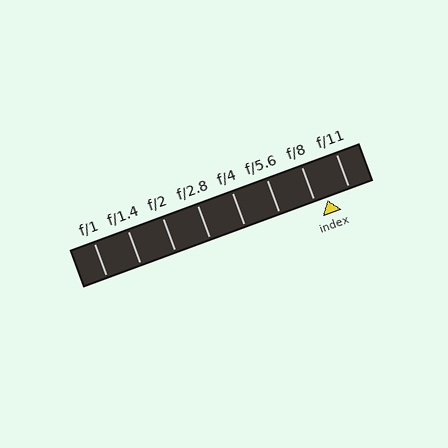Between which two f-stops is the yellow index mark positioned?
The index mark is between f/8 and f/11.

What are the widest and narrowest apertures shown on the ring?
The widest aperture shown is f/1 and the narrowest is f/11.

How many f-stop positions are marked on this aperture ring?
There are 8 f-stop positions marked.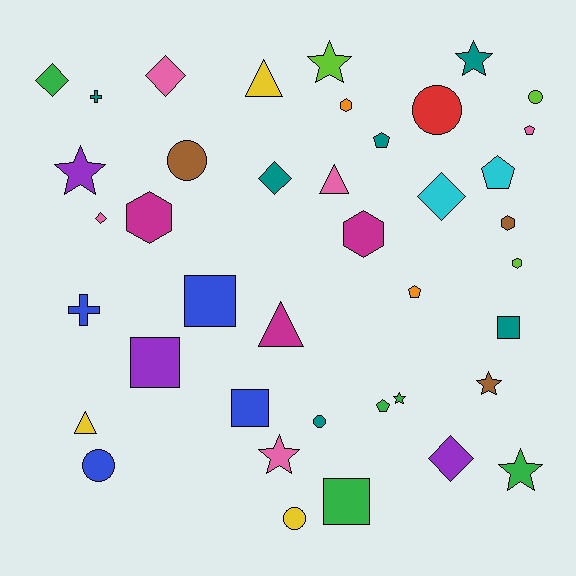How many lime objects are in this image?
There are 3 lime objects.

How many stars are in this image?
There are 7 stars.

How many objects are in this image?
There are 40 objects.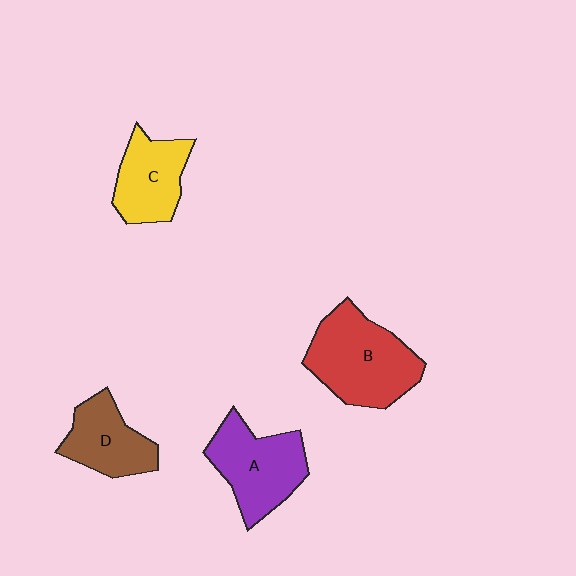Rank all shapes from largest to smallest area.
From largest to smallest: B (red), A (purple), C (yellow), D (brown).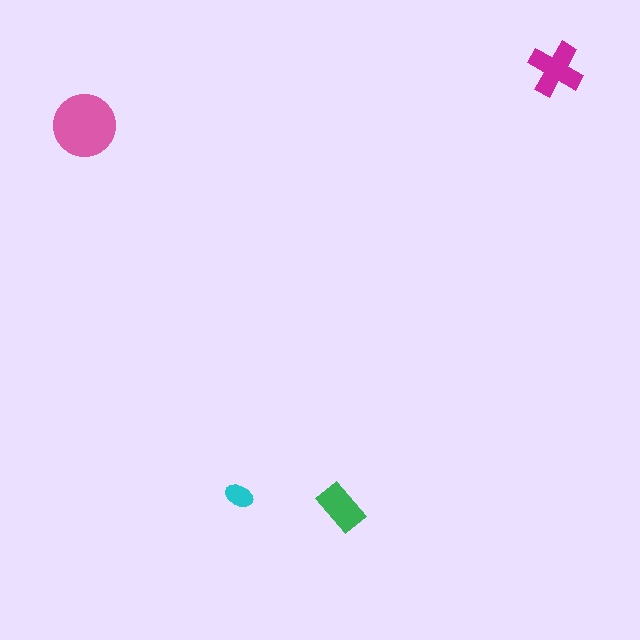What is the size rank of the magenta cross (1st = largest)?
2nd.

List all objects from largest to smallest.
The pink circle, the magenta cross, the green rectangle, the cyan ellipse.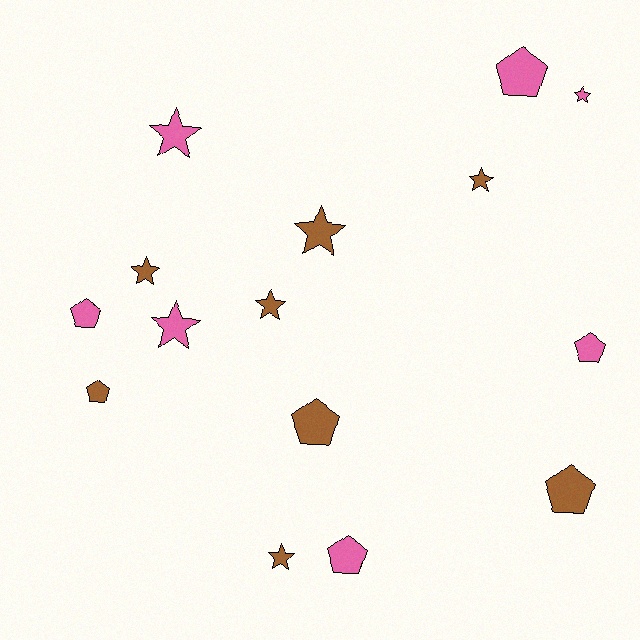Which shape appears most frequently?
Star, with 8 objects.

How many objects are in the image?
There are 15 objects.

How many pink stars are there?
There are 3 pink stars.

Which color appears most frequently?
Brown, with 8 objects.